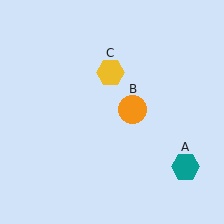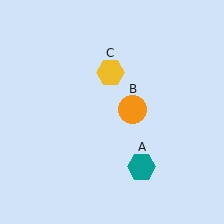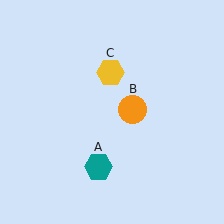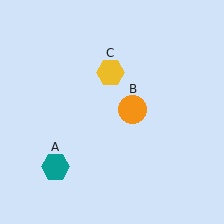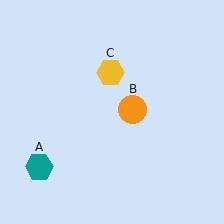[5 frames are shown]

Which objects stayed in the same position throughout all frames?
Orange circle (object B) and yellow hexagon (object C) remained stationary.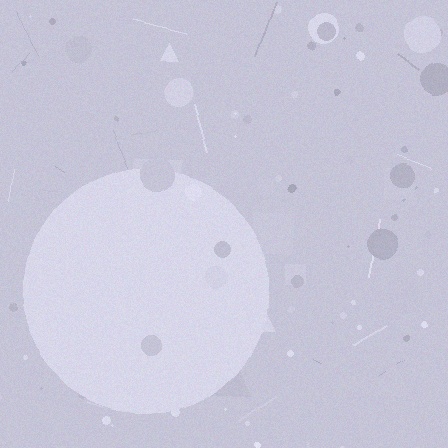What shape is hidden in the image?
A circle is hidden in the image.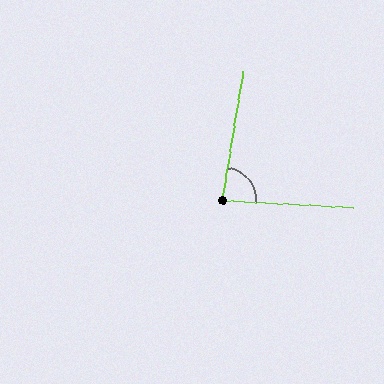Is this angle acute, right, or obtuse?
It is acute.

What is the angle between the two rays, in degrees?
Approximately 84 degrees.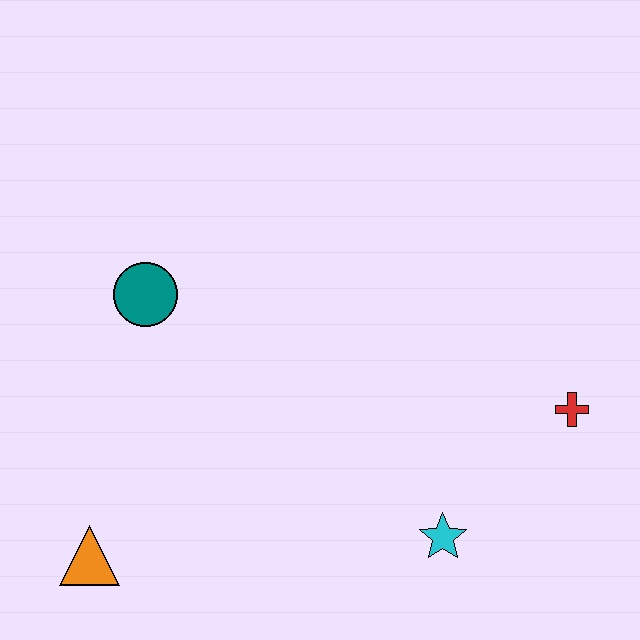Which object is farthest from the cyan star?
The teal circle is farthest from the cyan star.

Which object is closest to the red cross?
The cyan star is closest to the red cross.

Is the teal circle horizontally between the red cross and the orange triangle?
Yes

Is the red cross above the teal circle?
No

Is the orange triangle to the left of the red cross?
Yes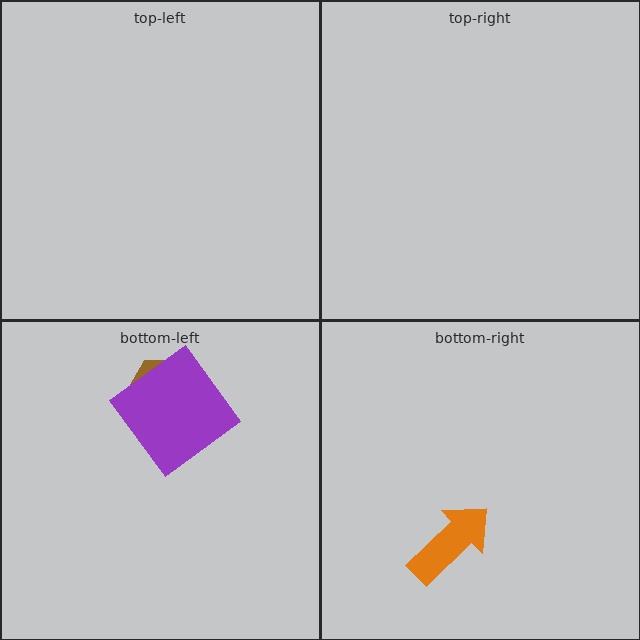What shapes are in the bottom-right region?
The orange arrow.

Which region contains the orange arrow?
The bottom-right region.